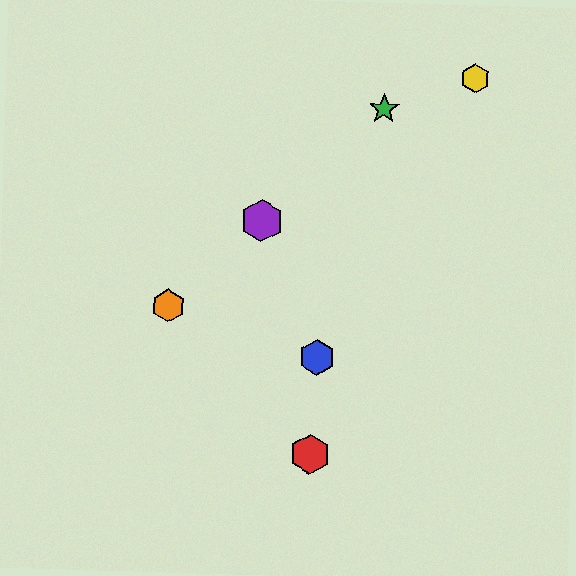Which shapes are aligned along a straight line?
The green star, the purple hexagon, the orange hexagon are aligned along a straight line.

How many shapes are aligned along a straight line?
3 shapes (the green star, the purple hexagon, the orange hexagon) are aligned along a straight line.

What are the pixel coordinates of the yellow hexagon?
The yellow hexagon is at (475, 79).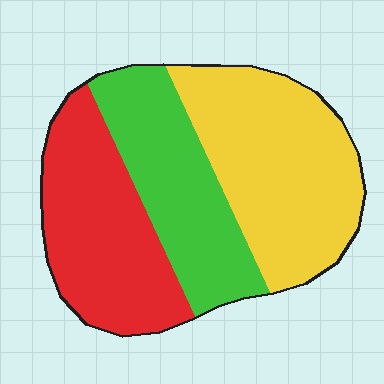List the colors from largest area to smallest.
From largest to smallest: yellow, red, green.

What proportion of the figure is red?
Red covers around 30% of the figure.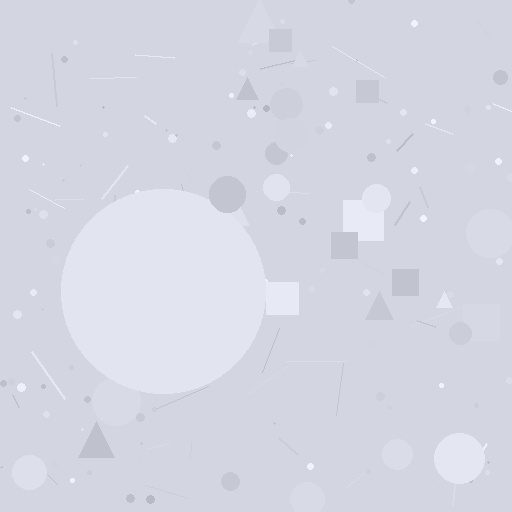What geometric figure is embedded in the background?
A circle is embedded in the background.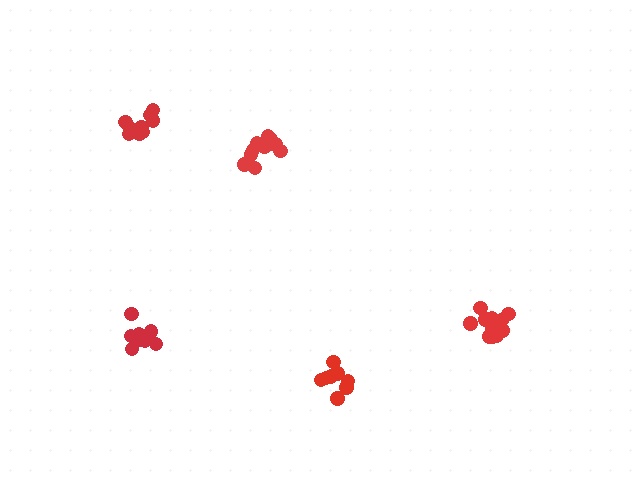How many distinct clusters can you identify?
There are 5 distinct clusters.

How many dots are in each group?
Group 1: 11 dots, Group 2: 14 dots, Group 3: 10 dots, Group 4: 11 dots, Group 5: 12 dots (58 total).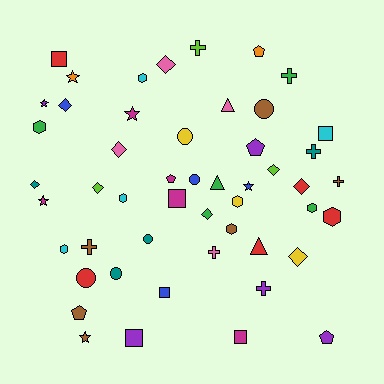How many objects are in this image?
There are 50 objects.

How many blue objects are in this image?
There are 4 blue objects.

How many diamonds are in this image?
There are 9 diamonds.